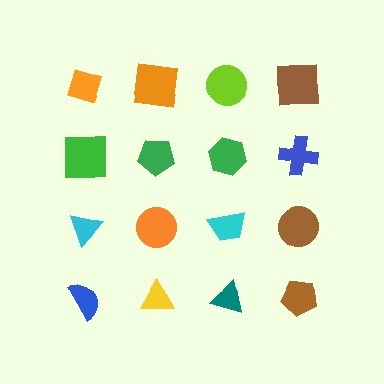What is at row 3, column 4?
A brown circle.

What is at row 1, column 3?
A lime circle.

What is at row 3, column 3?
A cyan trapezoid.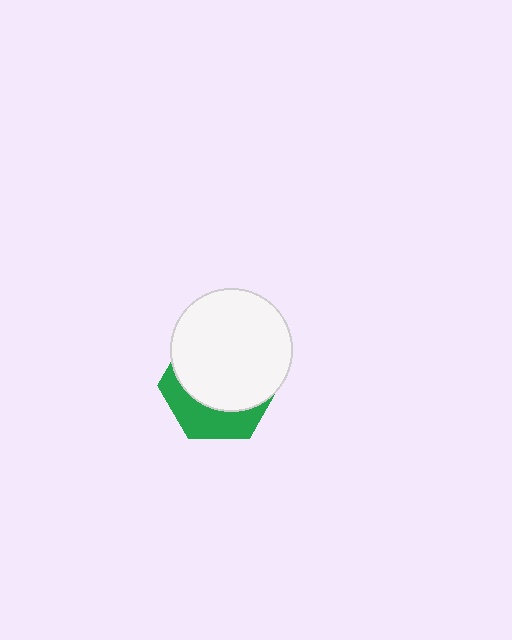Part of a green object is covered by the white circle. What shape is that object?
It is a hexagon.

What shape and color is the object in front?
The object in front is a white circle.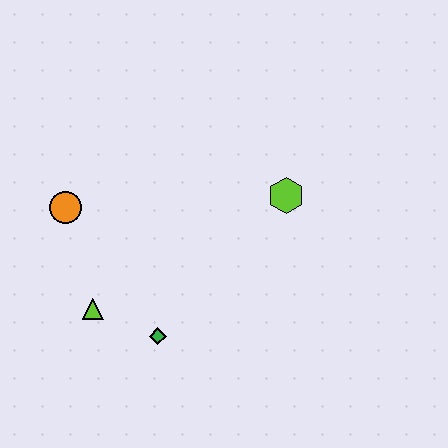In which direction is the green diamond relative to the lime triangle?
The green diamond is to the right of the lime triangle.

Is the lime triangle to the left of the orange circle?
No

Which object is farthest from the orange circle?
The lime hexagon is farthest from the orange circle.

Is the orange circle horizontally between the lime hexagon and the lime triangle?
No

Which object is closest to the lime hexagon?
The green diamond is closest to the lime hexagon.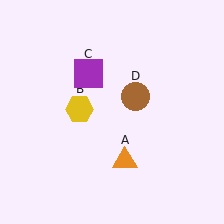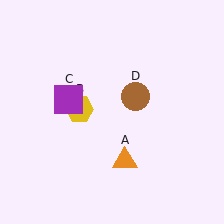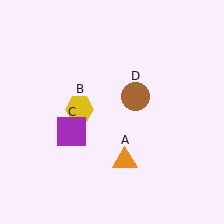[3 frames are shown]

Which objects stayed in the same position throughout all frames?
Orange triangle (object A) and yellow hexagon (object B) and brown circle (object D) remained stationary.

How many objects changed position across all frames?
1 object changed position: purple square (object C).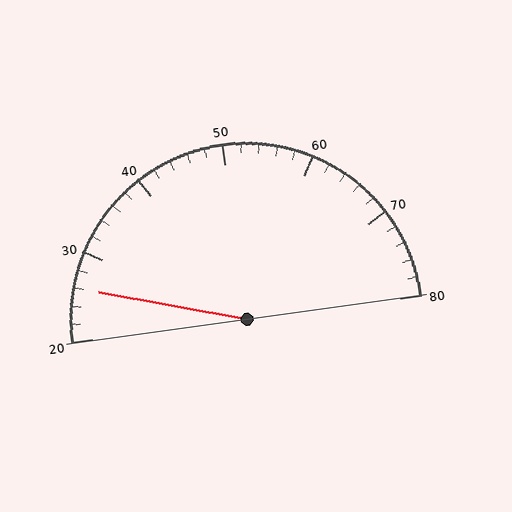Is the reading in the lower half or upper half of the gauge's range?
The reading is in the lower half of the range (20 to 80).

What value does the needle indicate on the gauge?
The needle indicates approximately 26.